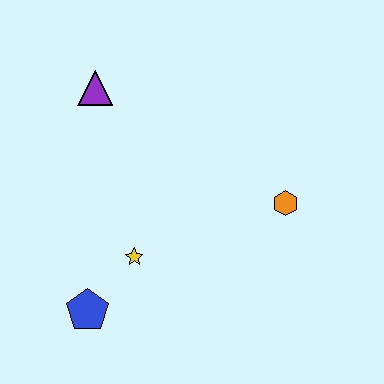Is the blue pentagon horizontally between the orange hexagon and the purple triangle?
No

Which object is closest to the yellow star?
The blue pentagon is closest to the yellow star.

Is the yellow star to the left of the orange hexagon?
Yes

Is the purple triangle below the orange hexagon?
No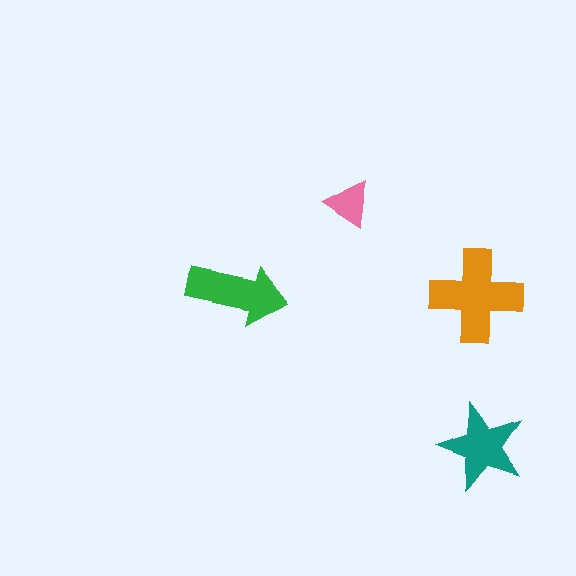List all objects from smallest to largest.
The pink triangle, the teal star, the green arrow, the orange cross.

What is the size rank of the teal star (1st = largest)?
3rd.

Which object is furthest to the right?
The teal star is rightmost.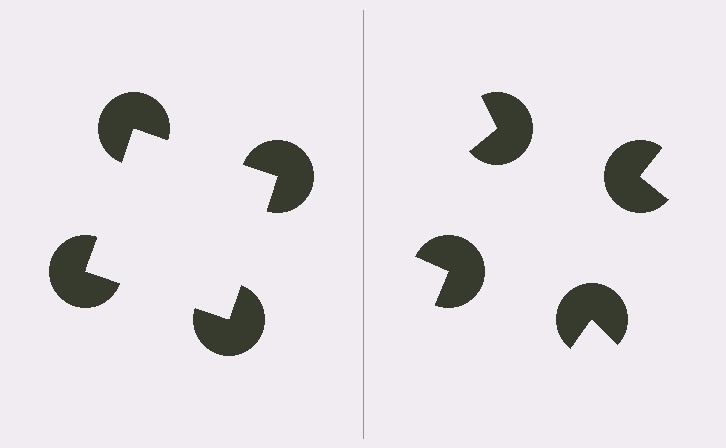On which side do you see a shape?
An illusory square appears on the left side. On the right side the wedge cuts are rotated, so no coherent shape forms.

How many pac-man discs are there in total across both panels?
8 — 4 on each side.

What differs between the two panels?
The pac-man discs are positioned identically on both sides; only the wedge orientations differ. On the left they align to a square; on the right they are misaligned.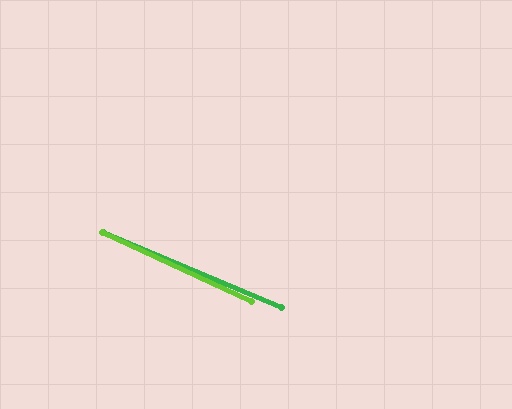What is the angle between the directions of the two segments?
Approximately 2 degrees.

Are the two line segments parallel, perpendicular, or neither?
Parallel — their directions differ by only 1.7°.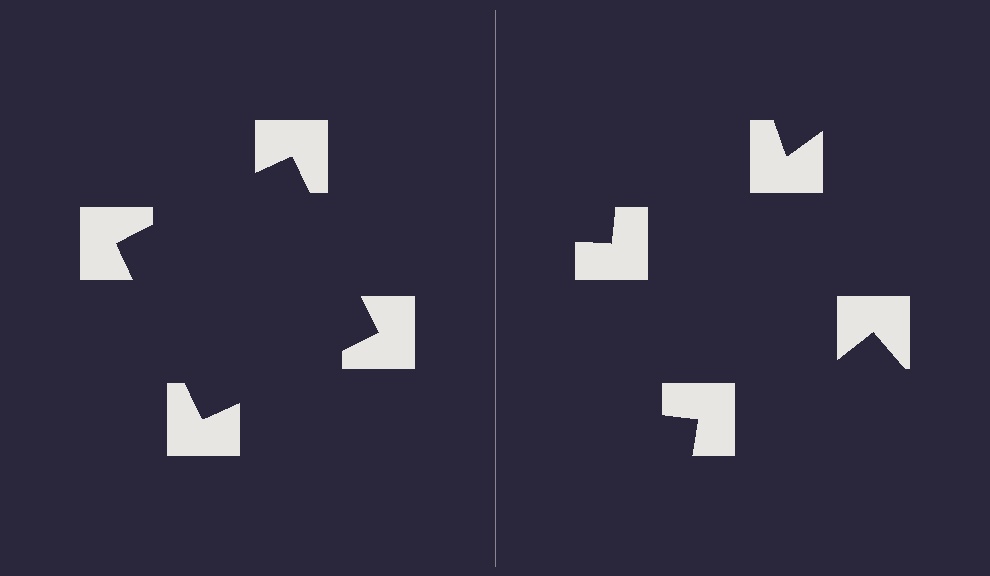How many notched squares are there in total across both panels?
8 — 4 on each side.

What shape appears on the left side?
An illusory square.